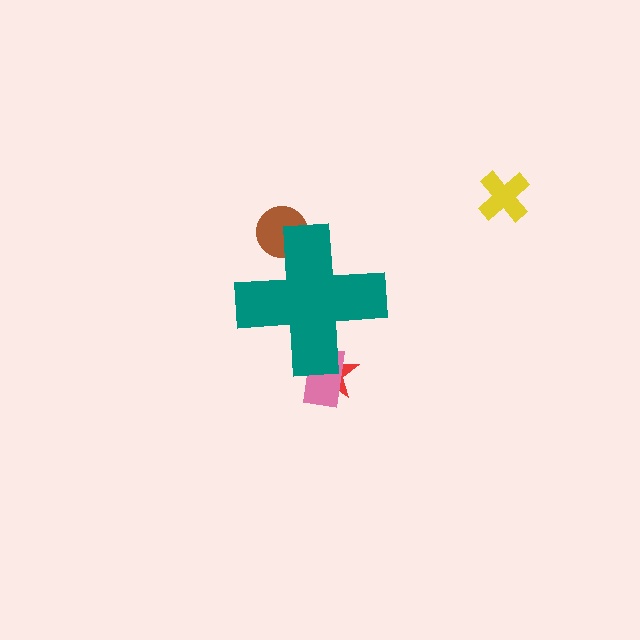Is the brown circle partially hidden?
Yes, the brown circle is partially hidden behind the teal cross.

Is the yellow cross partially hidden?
No, the yellow cross is fully visible.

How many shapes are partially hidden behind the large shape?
3 shapes are partially hidden.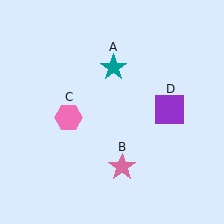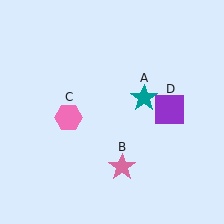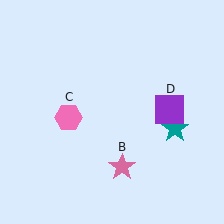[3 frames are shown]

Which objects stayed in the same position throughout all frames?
Pink star (object B) and pink hexagon (object C) and purple square (object D) remained stationary.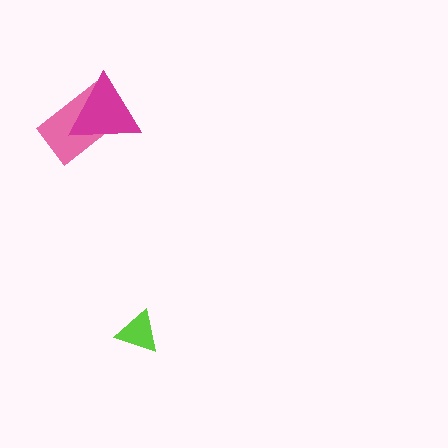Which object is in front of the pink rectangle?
The magenta triangle is in front of the pink rectangle.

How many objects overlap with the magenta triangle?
1 object overlaps with the magenta triangle.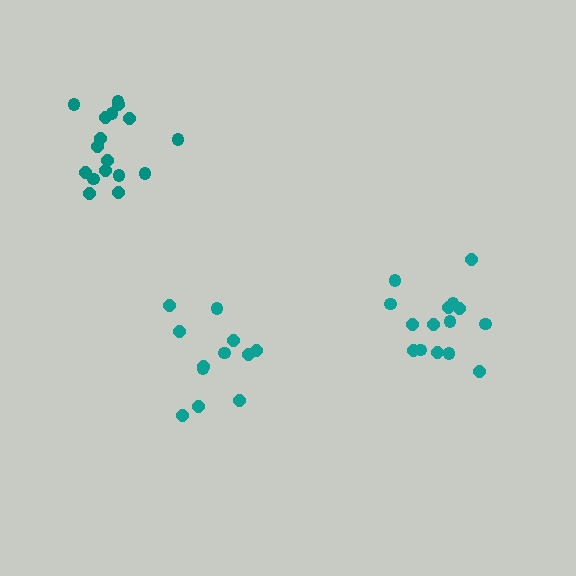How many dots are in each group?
Group 1: 15 dots, Group 2: 17 dots, Group 3: 12 dots (44 total).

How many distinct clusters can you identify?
There are 3 distinct clusters.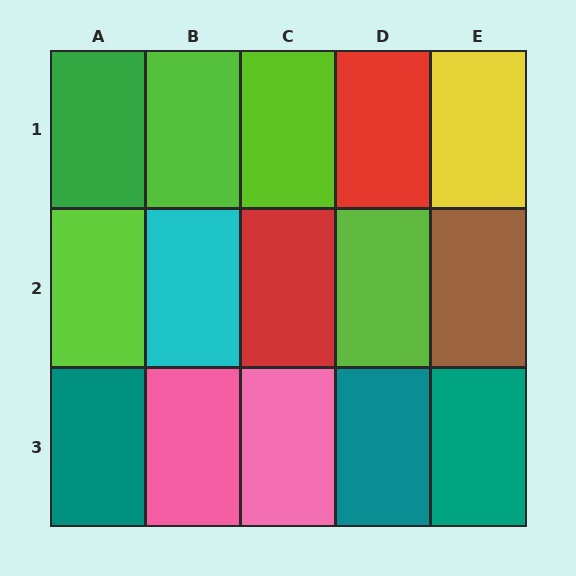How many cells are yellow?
1 cell is yellow.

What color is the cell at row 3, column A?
Teal.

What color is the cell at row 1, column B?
Lime.